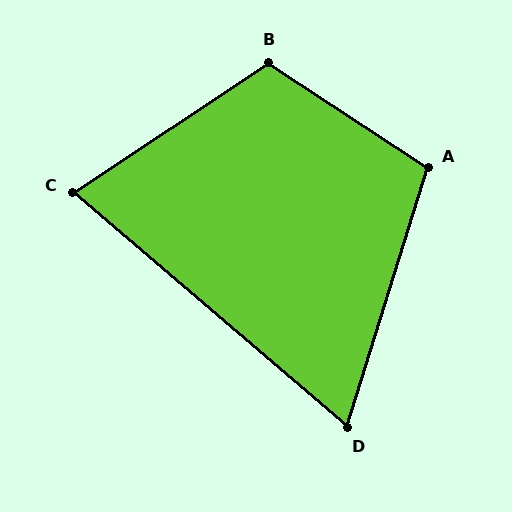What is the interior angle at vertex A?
Approximately 106 degrees (obtuse).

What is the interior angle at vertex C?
Approximately 74 degrees (acute).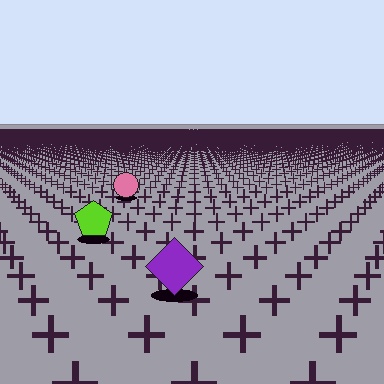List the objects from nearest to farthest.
From nearest to farthest: the purple diamond, the lime pentagon, the pink circle.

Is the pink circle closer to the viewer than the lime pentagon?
No. The lime pentagon is closer — you can tell from the texture gradient: the ground texture is coarser near it.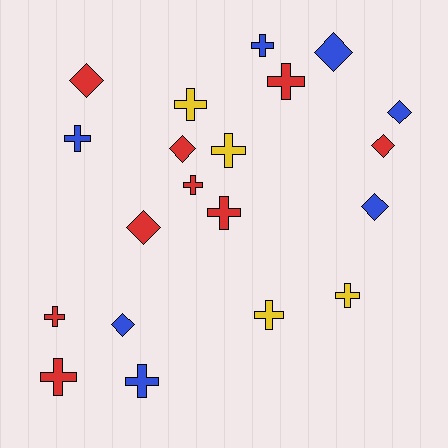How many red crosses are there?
There are 5 red crosses.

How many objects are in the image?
There are 20 objects.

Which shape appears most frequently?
Cross, with 12 objects.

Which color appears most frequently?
Red, with 9 objects.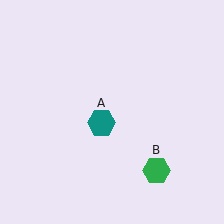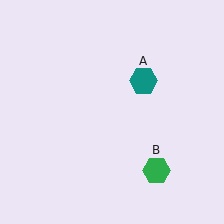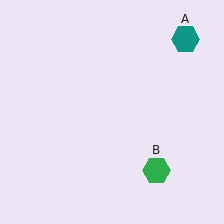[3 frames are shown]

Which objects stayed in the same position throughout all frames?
Green hexagon (object B) remained stationary.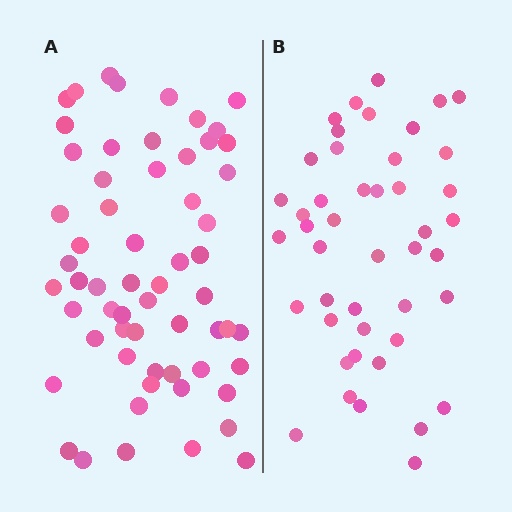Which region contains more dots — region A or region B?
Region A (the left region) has more dots.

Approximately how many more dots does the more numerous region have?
Region A has approximately 15 more dots than region B.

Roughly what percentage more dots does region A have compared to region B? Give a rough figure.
About 35% more.